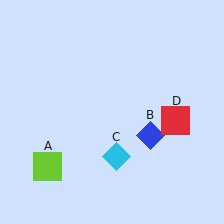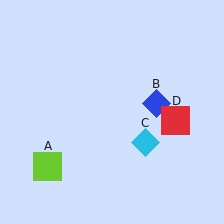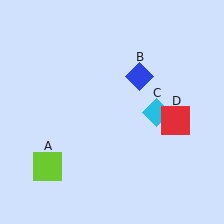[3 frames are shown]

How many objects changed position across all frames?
2 objects changed position: blue diamond (object B), cyan diamond (object C).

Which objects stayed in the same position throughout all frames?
Lime square (object A) and red square (object D) remained stationary.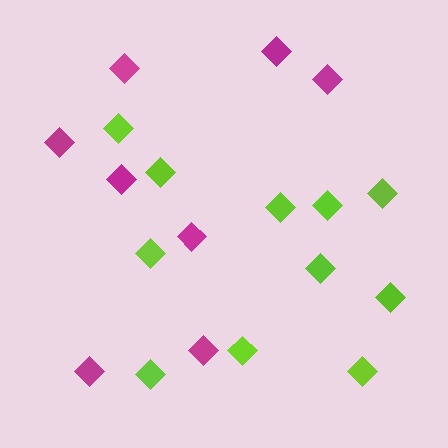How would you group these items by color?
There are 2 groups: one group of lime diamonds (11) and one group of magenta diamonds (8).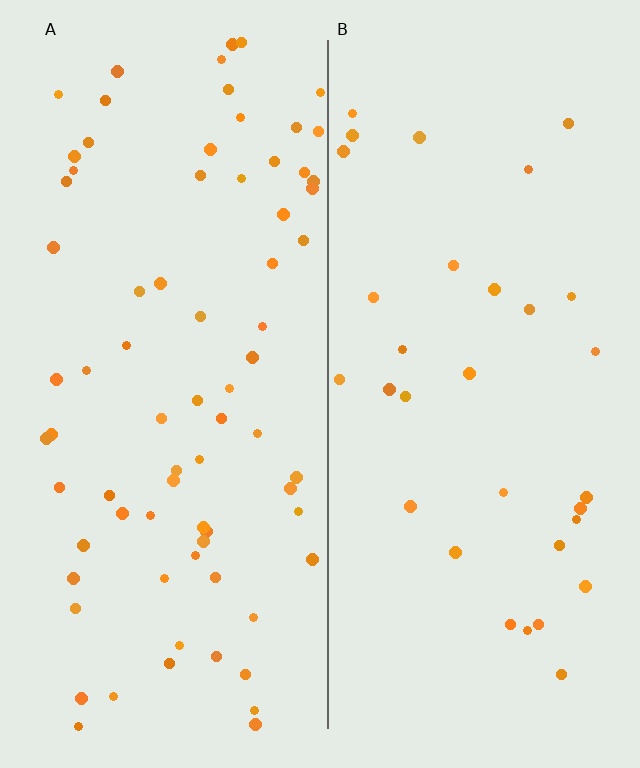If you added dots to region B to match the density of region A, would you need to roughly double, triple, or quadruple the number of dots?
Approximately double.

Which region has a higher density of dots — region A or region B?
A (the left).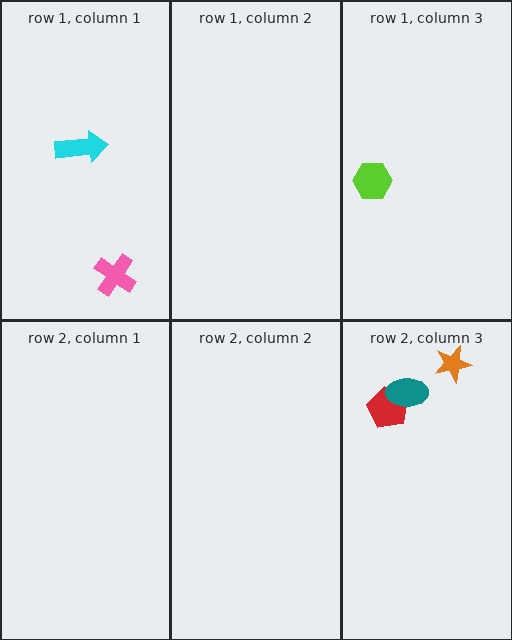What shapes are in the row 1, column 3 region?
The lime hexagon.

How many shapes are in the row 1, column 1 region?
2.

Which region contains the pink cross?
The row 1, column 1 region.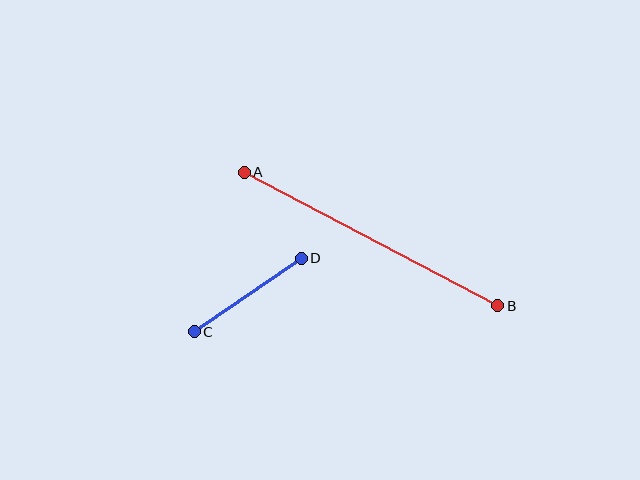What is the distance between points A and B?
The distance is approximately 287 pixels.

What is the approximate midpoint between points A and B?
The midpoint is at approximately (371, 239) pixels.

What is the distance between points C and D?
The distance is approximately 130 pixels.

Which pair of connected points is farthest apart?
Points A and B are farthest apart.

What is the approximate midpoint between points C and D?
The midpoint is at approximately (248, 295) pixels.